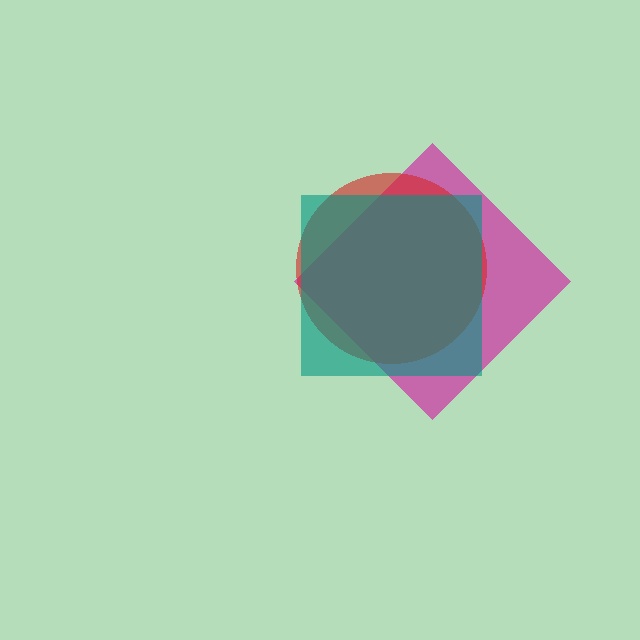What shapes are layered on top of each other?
The layered shapes are: a magenta diamond, a red circle, a teal square.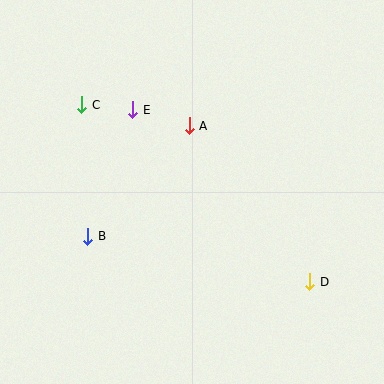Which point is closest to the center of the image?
Point A at (189, 126) is closest to the center.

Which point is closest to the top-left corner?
Point C is closest to the top-left corner.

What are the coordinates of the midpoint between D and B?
The midpoint between D and B is at (199, 259).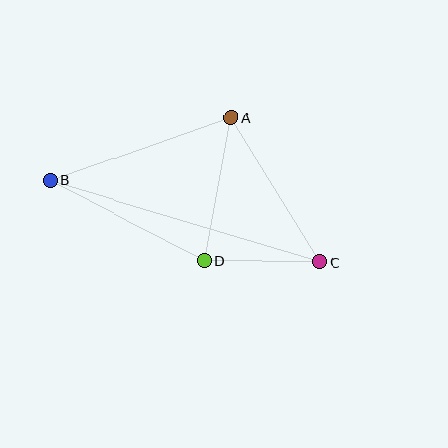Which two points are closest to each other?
Points C and D are closest to each other.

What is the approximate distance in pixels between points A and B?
The distance between A and B is approximately 191 pixels.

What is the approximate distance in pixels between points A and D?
The distance between A and D is approximately 145 pixels.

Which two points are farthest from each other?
Points B and C are farthest from each other.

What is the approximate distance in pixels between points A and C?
The distance between A and C is approximately 169 pixels.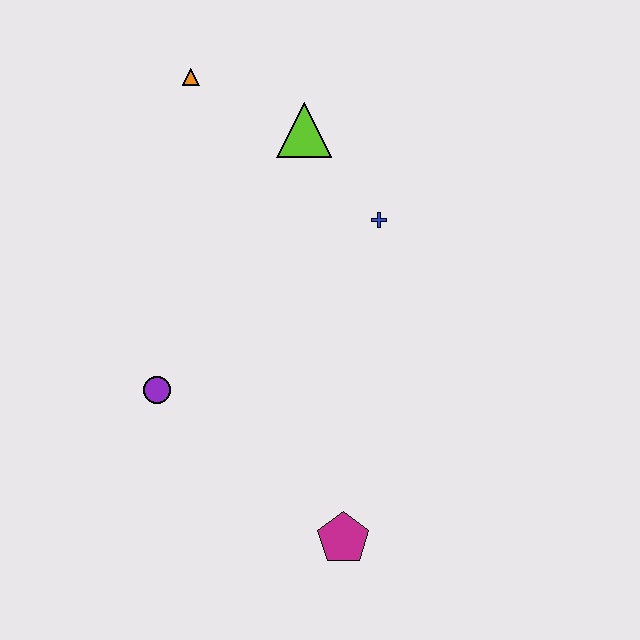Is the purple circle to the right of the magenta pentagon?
No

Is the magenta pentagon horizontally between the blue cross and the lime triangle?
Yes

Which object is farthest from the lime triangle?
The magenta pentagon is farthest from the lime triangle.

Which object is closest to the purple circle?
The magenta pentagon is closest to the purple circle.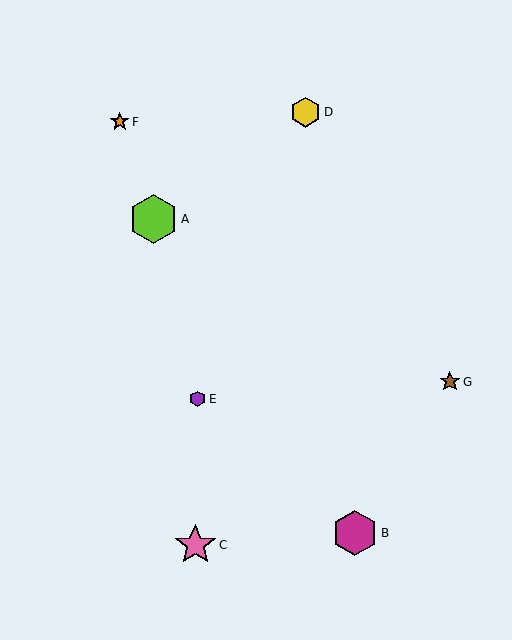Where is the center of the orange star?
The center of the orange star is at (120, 122).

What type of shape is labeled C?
Shape C is a pink star.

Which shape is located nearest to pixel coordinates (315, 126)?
The yellow hexagon (labeled D) at (306, 112) is nearest to that location.